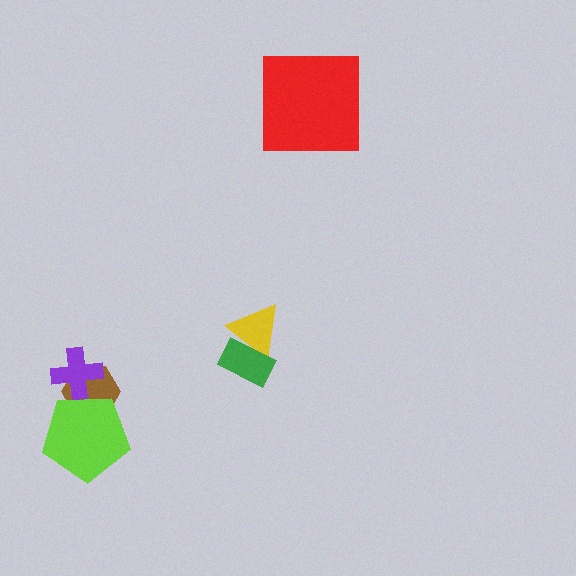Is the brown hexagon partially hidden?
Yes, it is partially covered by another shape.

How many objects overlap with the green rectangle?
1 object overlaps with the green rectangle.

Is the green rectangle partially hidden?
No, no other shape covers it.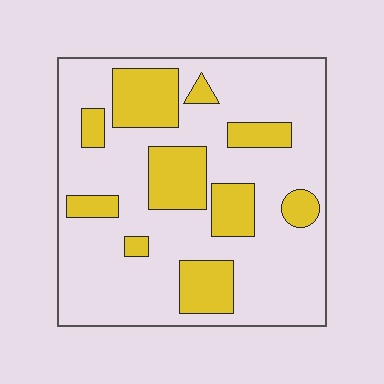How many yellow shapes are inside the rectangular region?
10.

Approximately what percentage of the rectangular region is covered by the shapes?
Approximately 25%.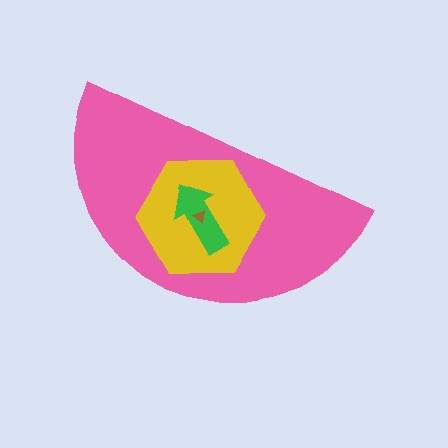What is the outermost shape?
The pink semicircle.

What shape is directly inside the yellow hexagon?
The green arrow.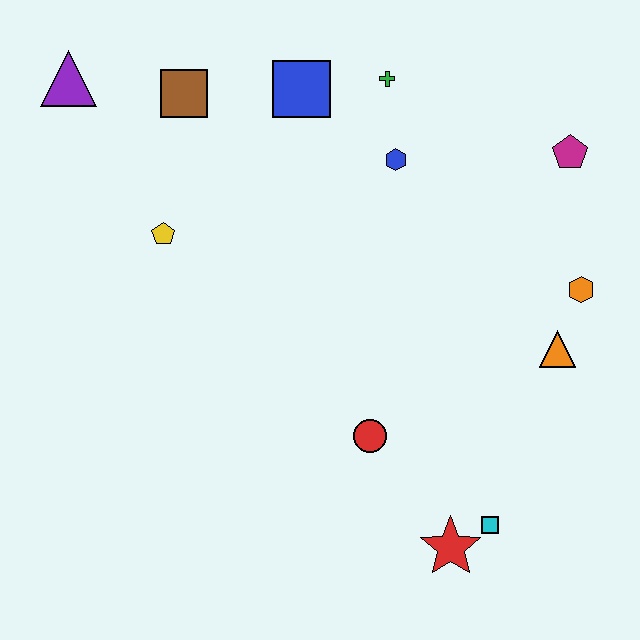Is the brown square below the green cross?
Yes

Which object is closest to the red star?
The cyan square is closest to the red star.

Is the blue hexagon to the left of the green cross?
No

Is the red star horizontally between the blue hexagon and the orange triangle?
Yes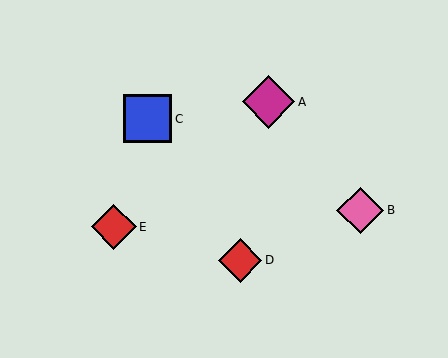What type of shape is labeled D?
Shape D is a red diamond.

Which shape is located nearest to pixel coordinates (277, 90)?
The magenta diamond (labeled A) at (269, 102) is nearest to that location.